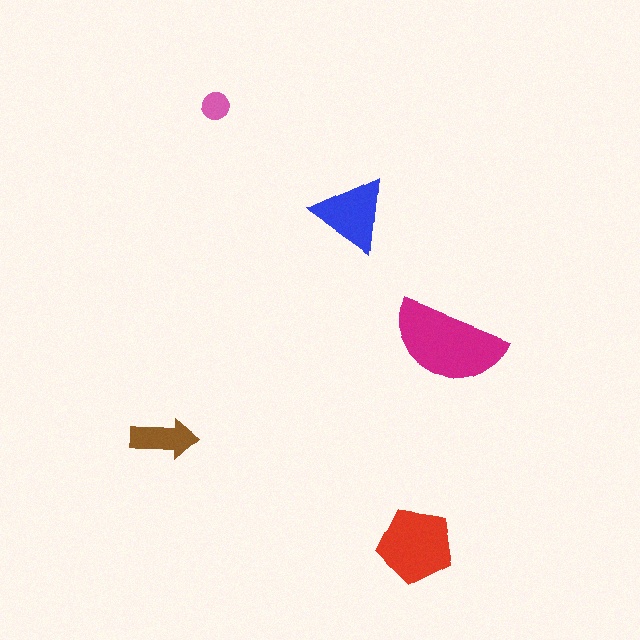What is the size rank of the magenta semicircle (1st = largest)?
1st.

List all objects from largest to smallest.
The magenta semicircle, the red pentagon, the blue triangle, the brown arrow, the pink circle.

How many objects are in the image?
There are 5 objects in the image.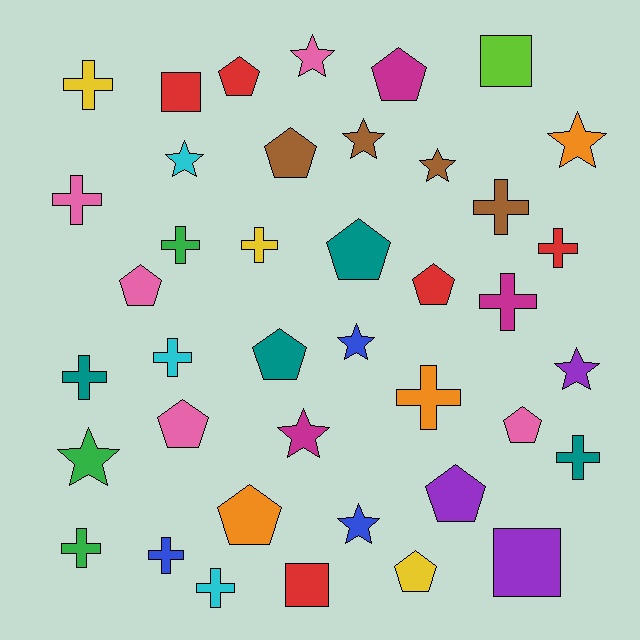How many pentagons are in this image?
There are 12 pentagons.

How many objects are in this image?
There are 40 objects.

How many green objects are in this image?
There are 3 green objects.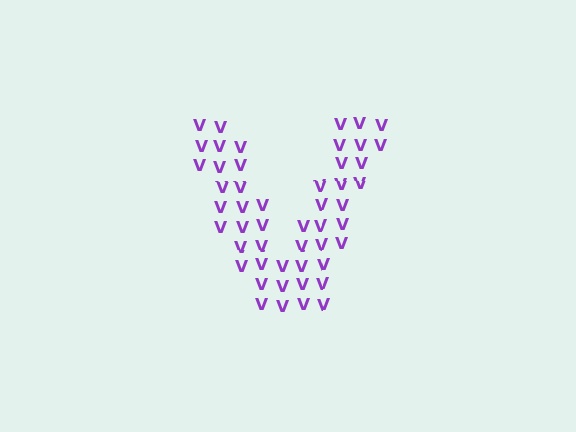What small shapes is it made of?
It is made of small letter V's.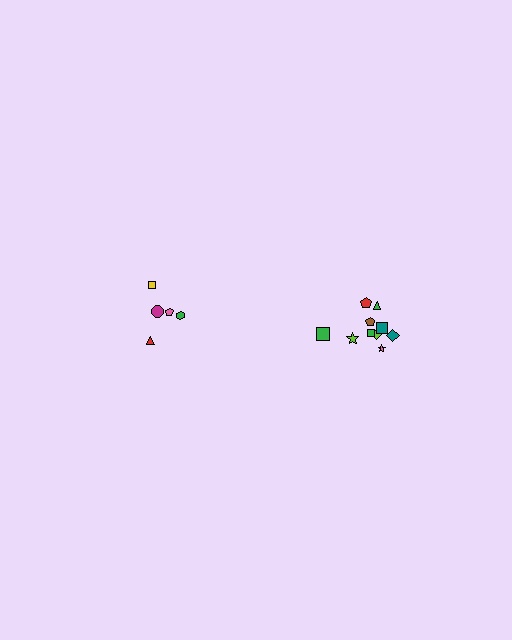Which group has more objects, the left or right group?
The right group.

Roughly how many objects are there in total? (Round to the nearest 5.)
Roughly 15 objects in total.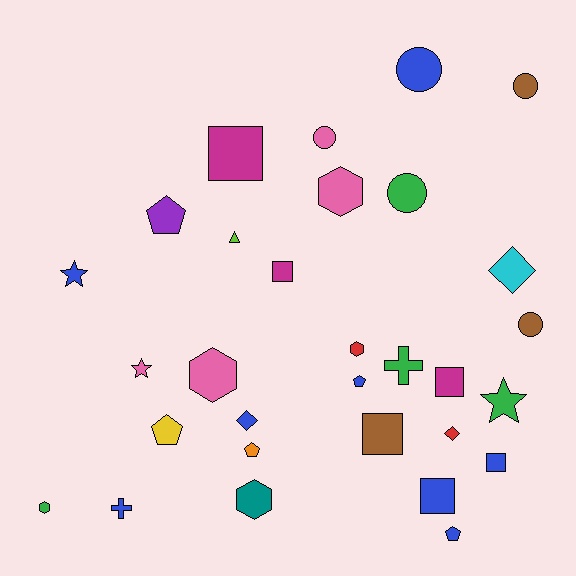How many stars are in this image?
There are 3 stars.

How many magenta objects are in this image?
There are 3 magenta objects.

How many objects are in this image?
There are 30 objects.